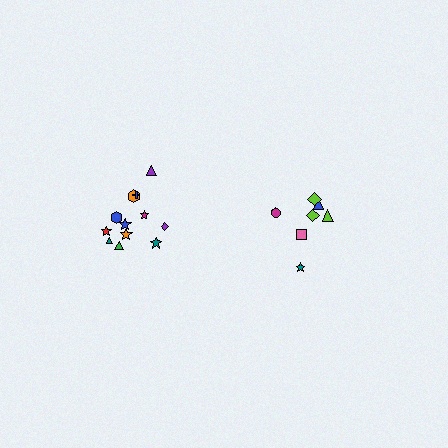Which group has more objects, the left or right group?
The left group.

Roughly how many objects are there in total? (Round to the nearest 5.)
Roughly 20 objects in total.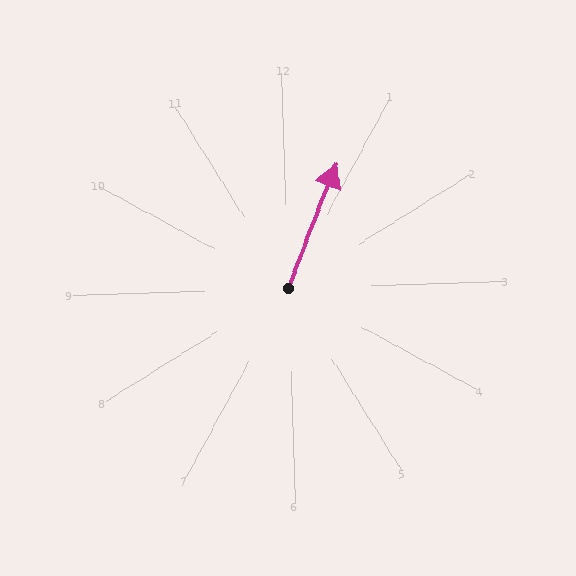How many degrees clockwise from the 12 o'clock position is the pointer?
Approximately 23 degrees.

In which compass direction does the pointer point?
Northeast.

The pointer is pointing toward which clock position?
Roughly 1 o'clock.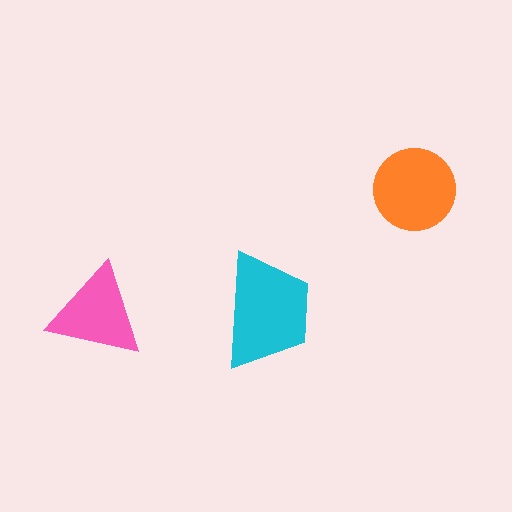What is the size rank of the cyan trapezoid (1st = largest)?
1st.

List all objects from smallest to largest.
The pink triangle, the orange circle, the cyan trapezoid.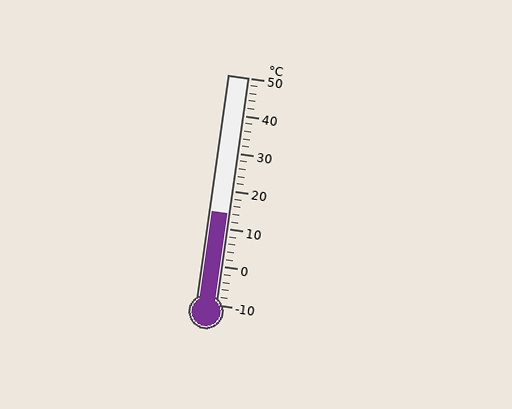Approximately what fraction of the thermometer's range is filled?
The thermometer is filled to approximately 40% of its range.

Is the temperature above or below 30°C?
The temperature is below 30°C.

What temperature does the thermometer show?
The thermometer shows approximately 14°C.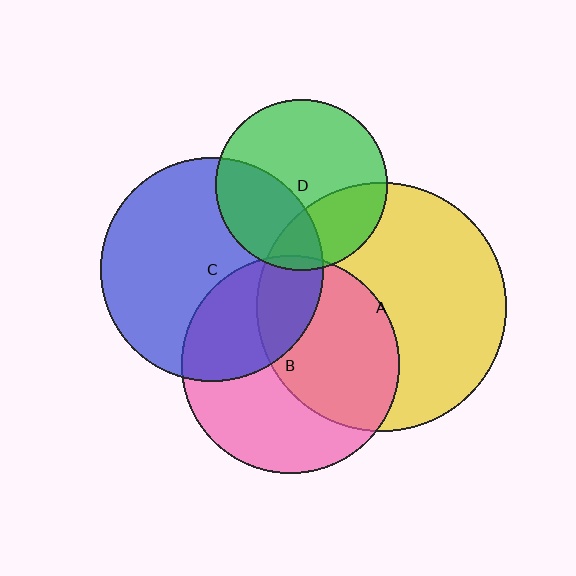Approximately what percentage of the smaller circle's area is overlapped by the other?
Approximately 50%.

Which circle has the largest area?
Circle A (yellow).